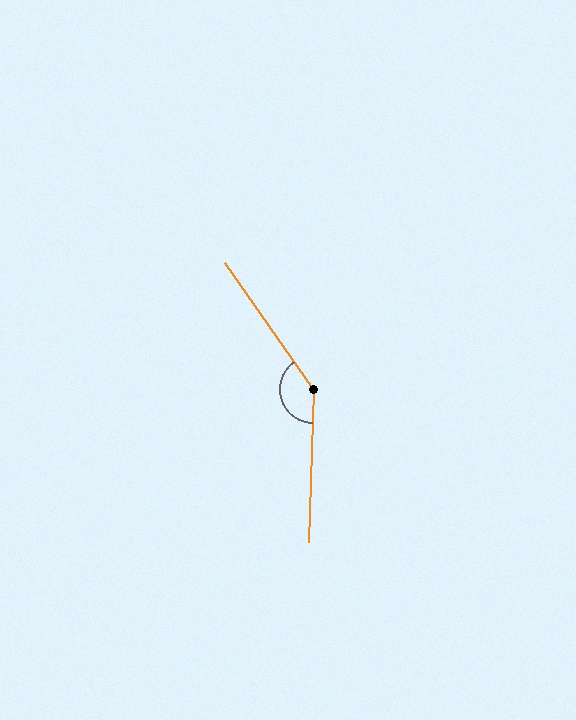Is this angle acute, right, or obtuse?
It is obtuse.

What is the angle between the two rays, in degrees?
Approximately 143 degrees.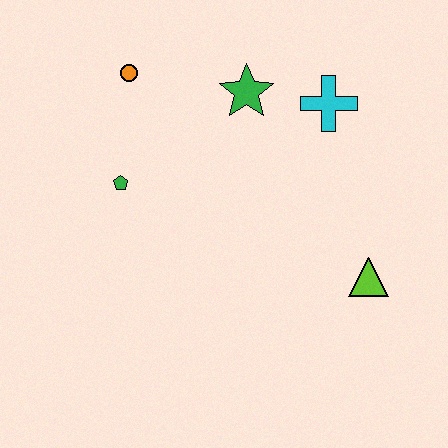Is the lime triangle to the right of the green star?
Yes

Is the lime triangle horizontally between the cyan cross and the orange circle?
No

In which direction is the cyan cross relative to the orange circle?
The cyan cross is to the right of the orange circle.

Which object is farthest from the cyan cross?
The green pentagon is farthest from the cyan cross.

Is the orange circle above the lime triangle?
Yes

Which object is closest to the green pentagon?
The orange circle is closest to the green pentagon.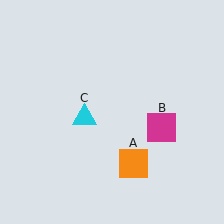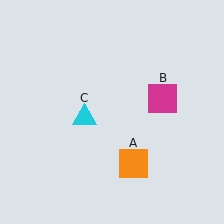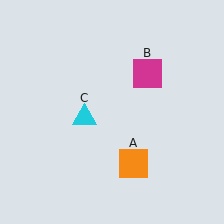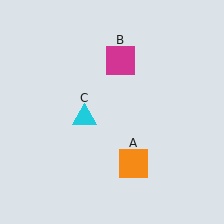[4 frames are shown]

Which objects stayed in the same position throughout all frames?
Orange square (object A) and cyan triangle (object C) remained stationary.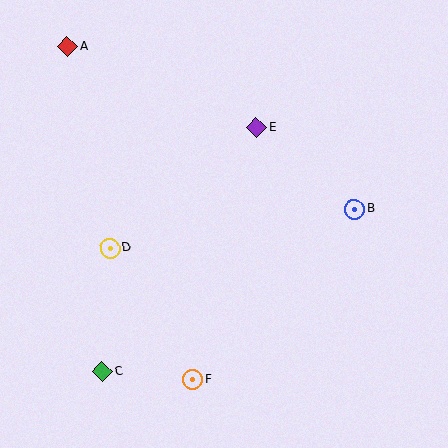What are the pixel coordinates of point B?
Point B is at (354, 209).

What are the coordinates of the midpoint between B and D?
The midpoint between B and D is at (232, 229).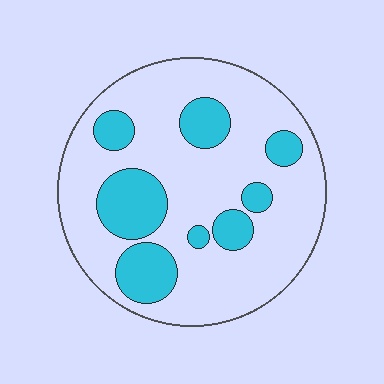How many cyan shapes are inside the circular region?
8.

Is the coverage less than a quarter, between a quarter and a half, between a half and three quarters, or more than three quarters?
Less than a quarter.